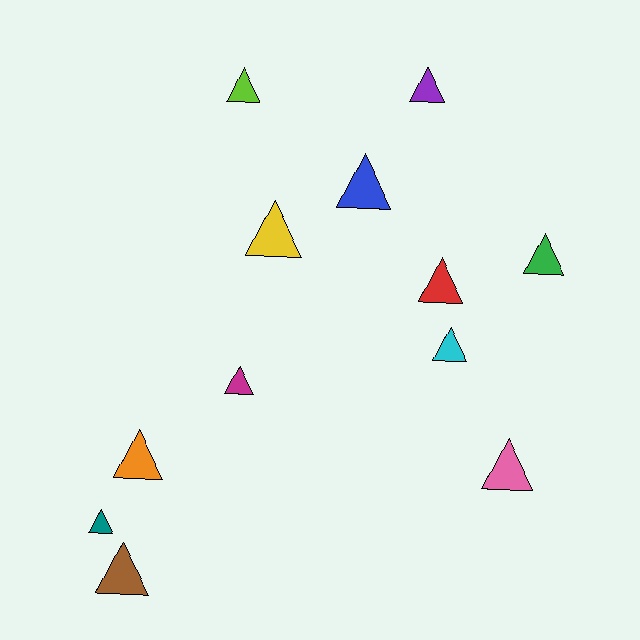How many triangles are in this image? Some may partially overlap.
There are 12 triangles.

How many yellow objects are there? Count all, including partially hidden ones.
There is 1 yellow object.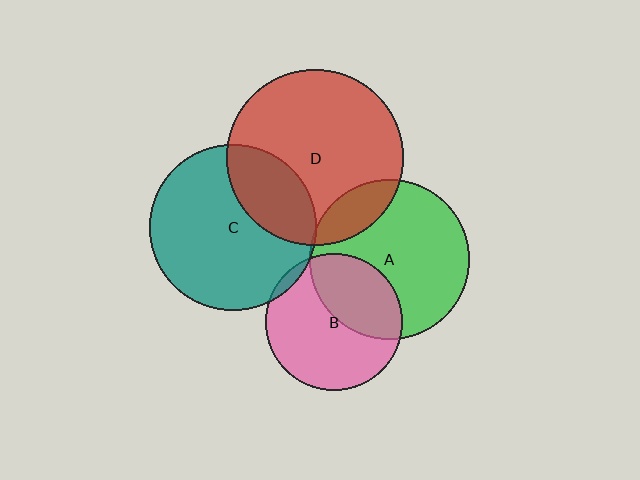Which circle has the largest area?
Circle D (red).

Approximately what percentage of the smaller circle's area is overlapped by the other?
Approximately 25%.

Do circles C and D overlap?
Yes.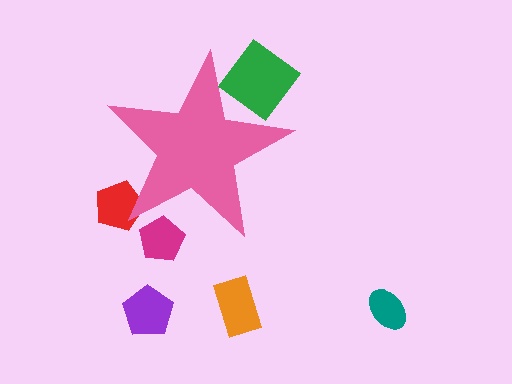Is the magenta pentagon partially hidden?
Yes, the magenta pentagon is partially hidden behind the pink star.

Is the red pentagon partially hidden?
Yes, the red pentagon is partially hidden behind the pink star.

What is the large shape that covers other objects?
A pink star.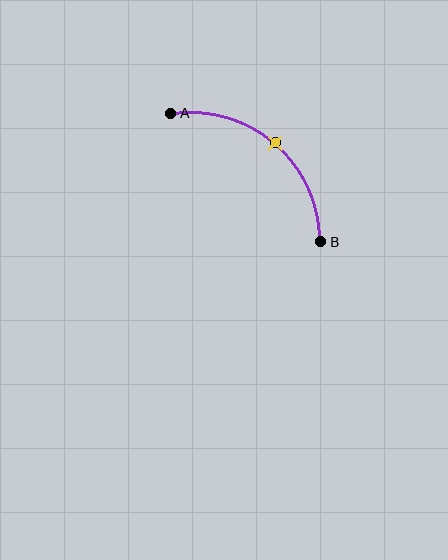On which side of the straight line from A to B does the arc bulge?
The arc bulges above and to the right of the straight line connecting A and B.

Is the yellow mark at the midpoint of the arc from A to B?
Yes. The yellow mark lies on the arc at equal arc-length from both A and B — it is the arc midpoint.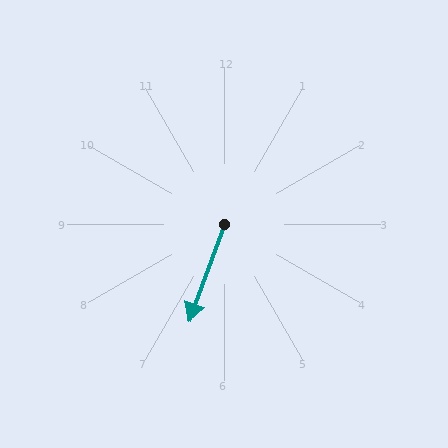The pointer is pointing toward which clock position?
Roughly 7 o'clock.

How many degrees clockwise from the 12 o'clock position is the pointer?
Approximately 200 degrees.